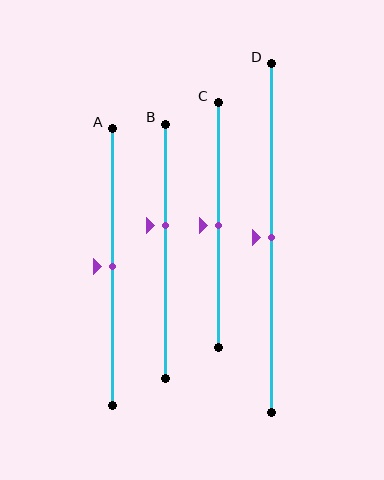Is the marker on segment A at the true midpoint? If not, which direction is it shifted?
Yes, the marker on segment A is at the true midpoint.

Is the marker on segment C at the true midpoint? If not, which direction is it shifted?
Yes, the marker on segment C is at the true midpoint.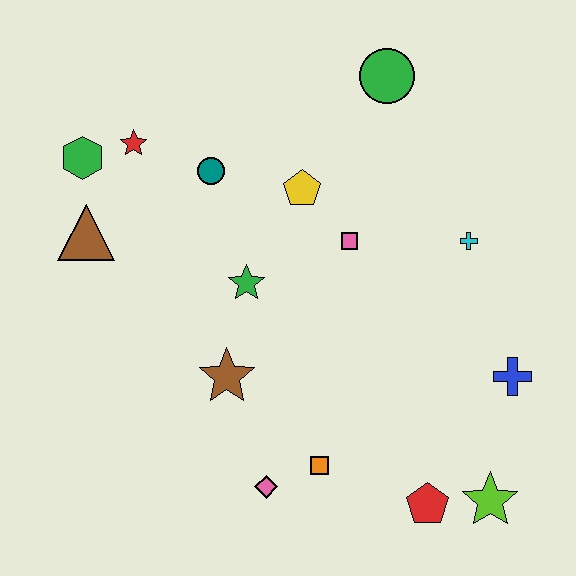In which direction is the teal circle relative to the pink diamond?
The teal circle is above the pink diamond.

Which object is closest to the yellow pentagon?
The pink square is closest to the yellow pentagon.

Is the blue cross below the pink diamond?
No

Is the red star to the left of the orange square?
Yes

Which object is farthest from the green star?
The lime star is farthest from the green star.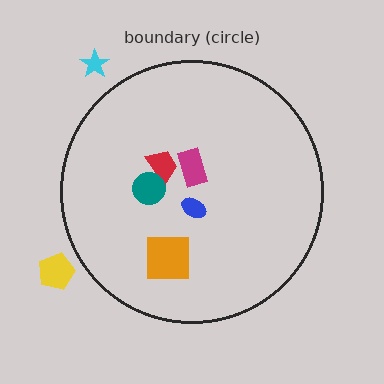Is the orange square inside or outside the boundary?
Inside.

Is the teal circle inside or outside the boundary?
Inside.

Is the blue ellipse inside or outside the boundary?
Inside.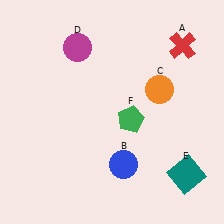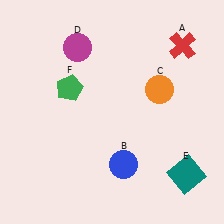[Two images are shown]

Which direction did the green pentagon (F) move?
The green pentagon (F) moved left.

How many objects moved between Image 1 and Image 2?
1 object moved between the two images.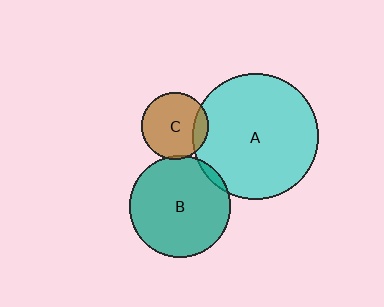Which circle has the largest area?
Circle A (cyan).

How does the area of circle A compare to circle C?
Approximately 3.5 times.